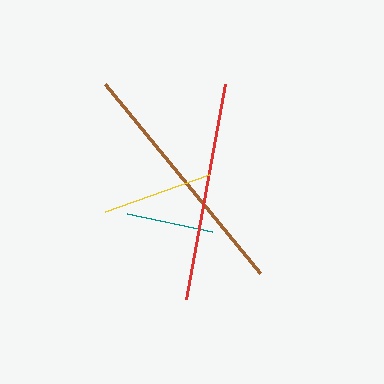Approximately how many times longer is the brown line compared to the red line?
The brown line is approximately 1.1 times the length of the red line.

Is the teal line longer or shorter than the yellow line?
The yellow line is longer than the teal line.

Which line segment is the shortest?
The teal line is the shortest at approximately 87 pixels.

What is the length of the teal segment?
The teal segment is approximately 87 pixels long.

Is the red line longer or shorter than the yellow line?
The red line is longer than the yellow line.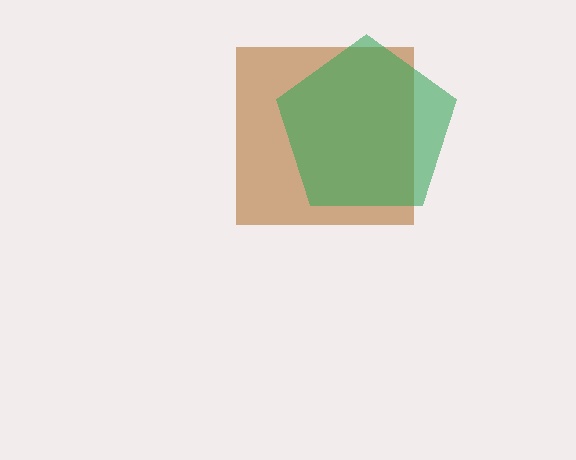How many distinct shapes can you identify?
There are 2 distinct shapes: a brown square, a green pentagon.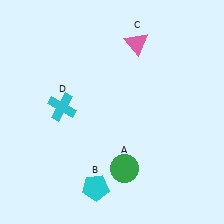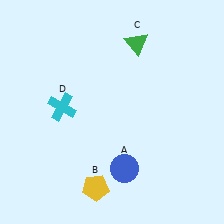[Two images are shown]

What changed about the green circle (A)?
In Image 1, A is green. In Image 2, it changed to blue.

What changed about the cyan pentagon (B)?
In Image 1, B is cyan. In Image 2, it changed to yellow.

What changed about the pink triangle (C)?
In Image 1, C is pink. In Image 2, it changed to green.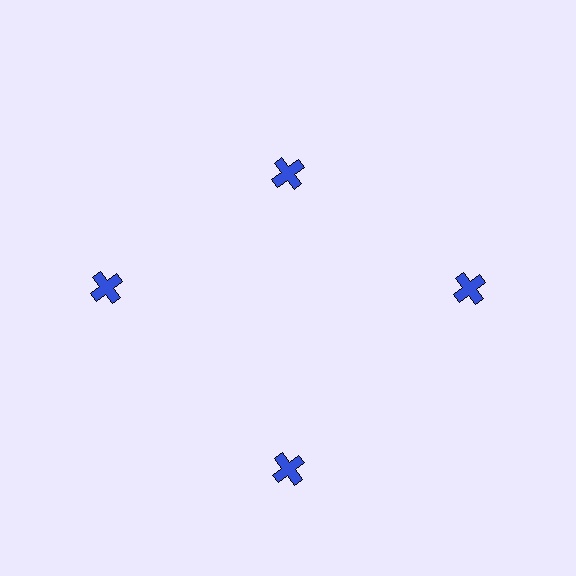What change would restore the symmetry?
The symmetry would be restored by moving it outward, back onto the ring so that all 4 crosses sit at equal angles and equal distance from the center.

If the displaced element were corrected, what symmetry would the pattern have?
It would have 4-fold rotational symmetry — the pattern would map onto itself every 90 degrees.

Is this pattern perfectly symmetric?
No. The 4 blue crosses are arranged in a ring, but one element near the 12 o'clock position is pulled inward toward the center, breaking the 4-fold rotational symmetry.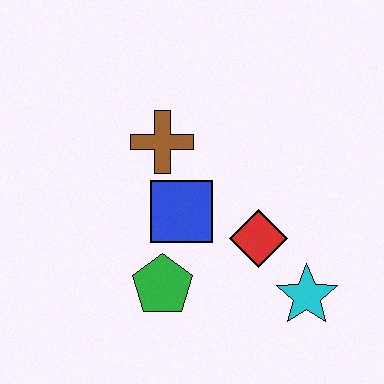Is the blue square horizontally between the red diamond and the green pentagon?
Yes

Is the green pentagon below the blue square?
Yes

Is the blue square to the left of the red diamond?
Yes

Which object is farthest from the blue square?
The cyan star is farthest from the blue square.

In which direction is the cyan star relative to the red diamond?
The cyan star is below the red diamond.